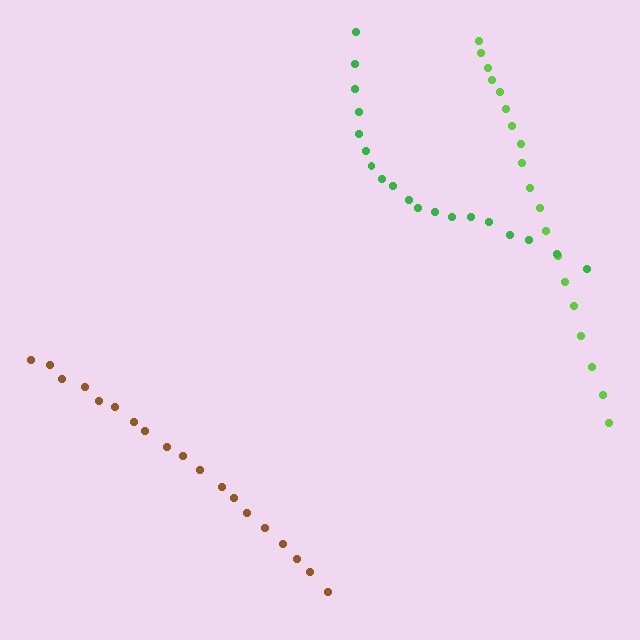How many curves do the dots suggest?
There are 3 distinct paths.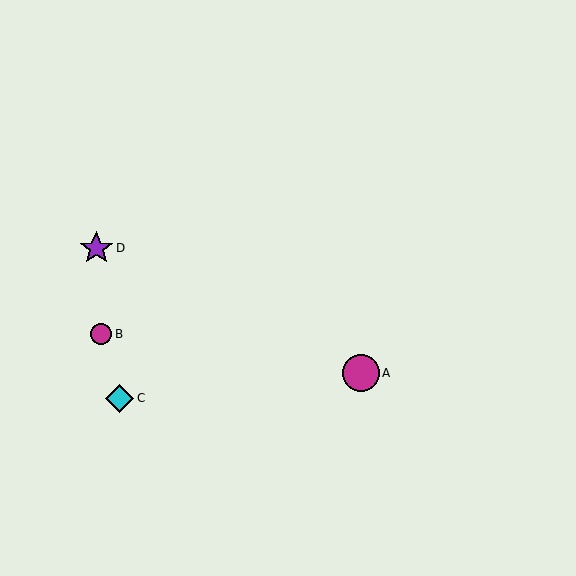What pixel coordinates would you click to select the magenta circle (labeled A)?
Click at (361, 373) to select the magenta circle A.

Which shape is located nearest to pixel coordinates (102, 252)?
The purple star (labeled D) at (96, 248) is nearest to that location.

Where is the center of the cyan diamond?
The center of the cyan diamond is at (119, 398).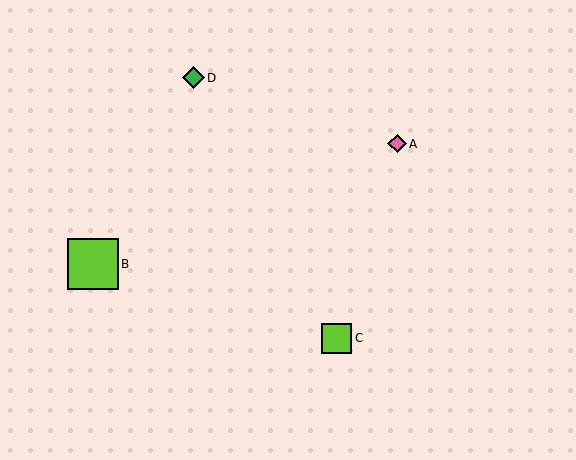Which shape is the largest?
The lime square (labeled B) is the largest.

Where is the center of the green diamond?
The center of the green diamond is at (193, 78).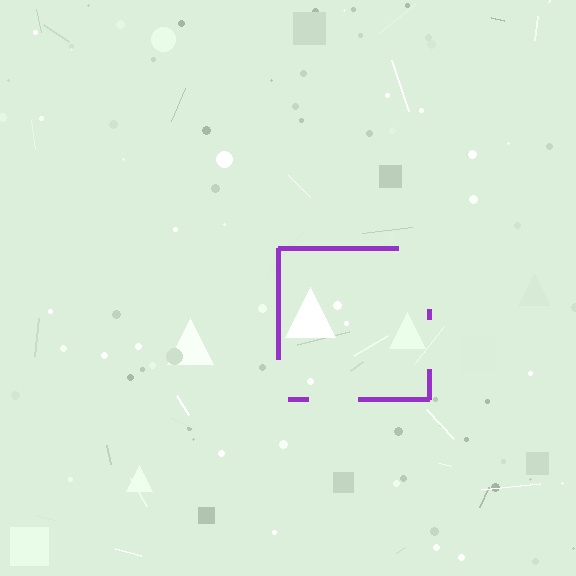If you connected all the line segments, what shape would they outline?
They would outline a square.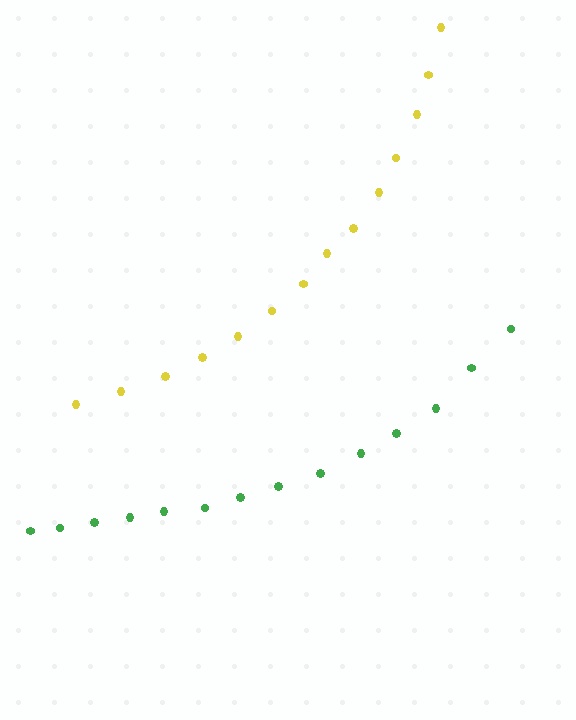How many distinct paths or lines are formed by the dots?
There are 2 distinct paths.